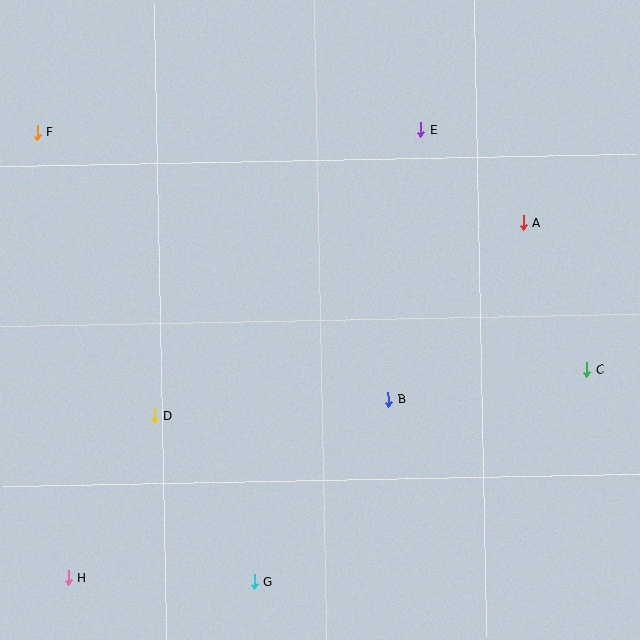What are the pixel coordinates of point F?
Point F is at (37, 133).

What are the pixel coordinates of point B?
Point B is at (389, 399).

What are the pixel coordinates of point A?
Point A is at (523, 223).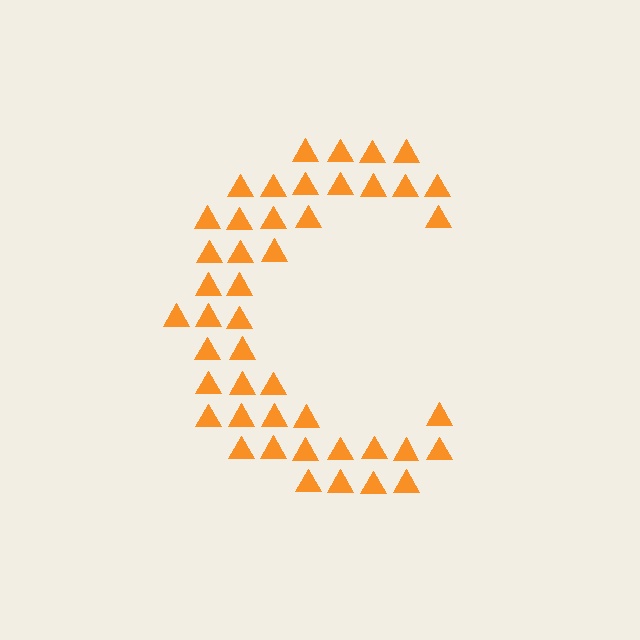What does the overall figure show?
The overall figure shows the letter C.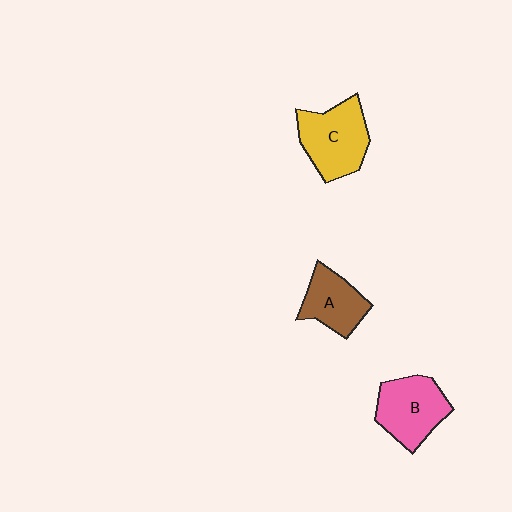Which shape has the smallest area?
Shape A (brown).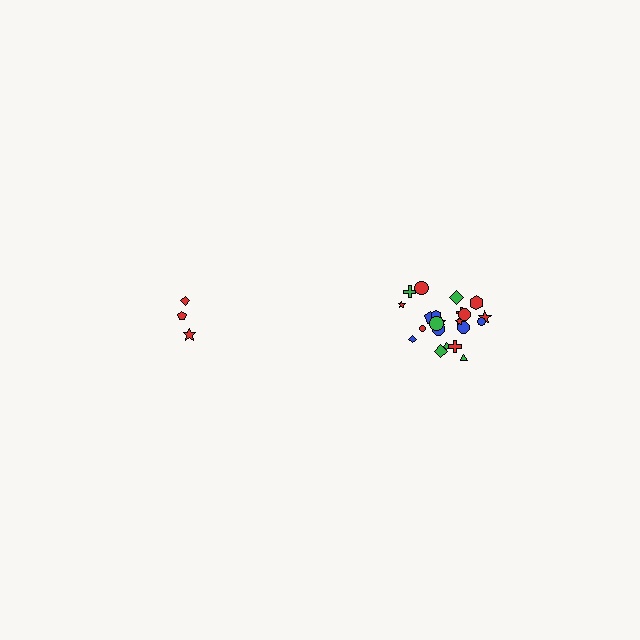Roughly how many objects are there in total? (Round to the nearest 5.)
Roughly 25 objects in total.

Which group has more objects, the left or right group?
The right group.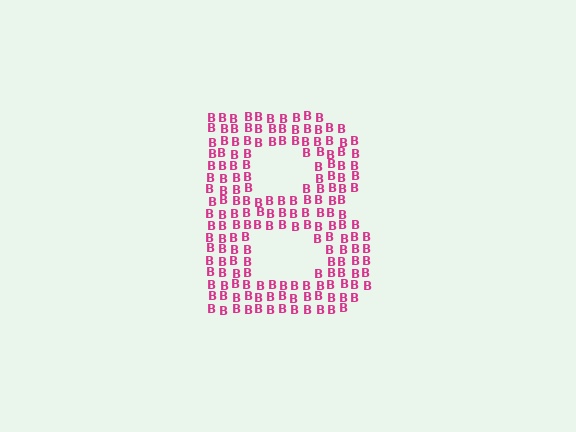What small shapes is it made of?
It is made of small letter B's.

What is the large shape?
The large shape is the letter B.